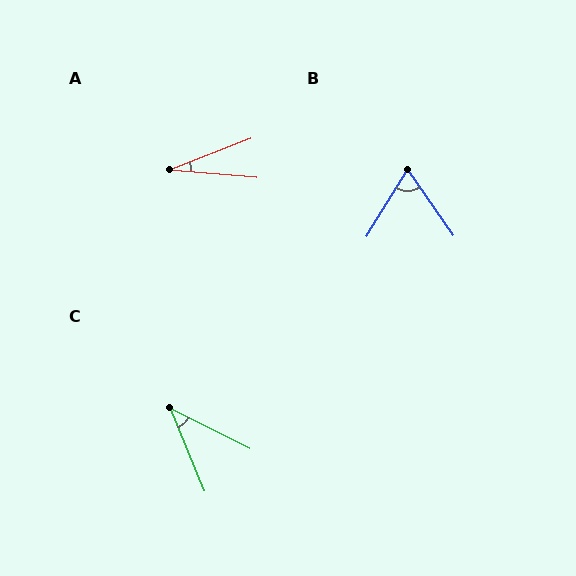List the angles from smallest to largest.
A (26°), C (41°), B (67°).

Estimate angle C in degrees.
Approximately 41 degrees.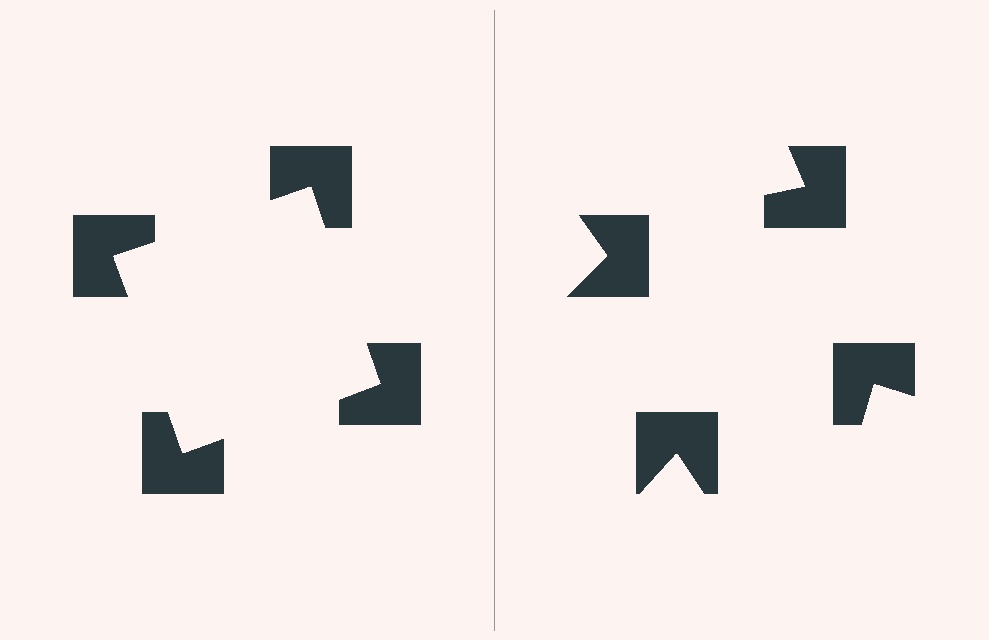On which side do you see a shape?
An illusory square appears on the left side. On the right side the wedge cuts are rotated, so no coherent shape forms.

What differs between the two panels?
The notched squares are positioned identically on both sides; only the wedge orientations differ. On the left they align to a square; on the right they are misaligned.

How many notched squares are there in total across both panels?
8 — 4 on each side.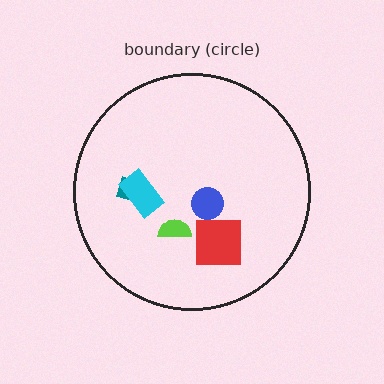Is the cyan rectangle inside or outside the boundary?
Inside.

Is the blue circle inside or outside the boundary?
Inside.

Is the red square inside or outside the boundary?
Inside.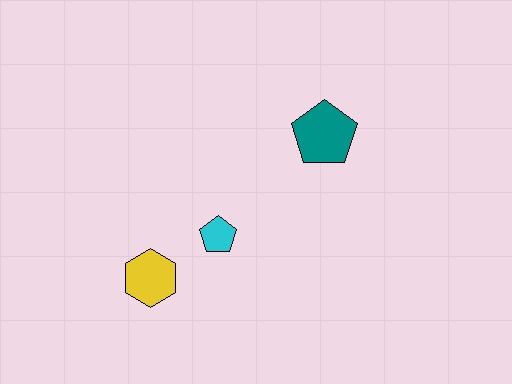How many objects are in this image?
There are 3 objects.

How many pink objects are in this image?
There are no pink objects.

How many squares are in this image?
There are no squares.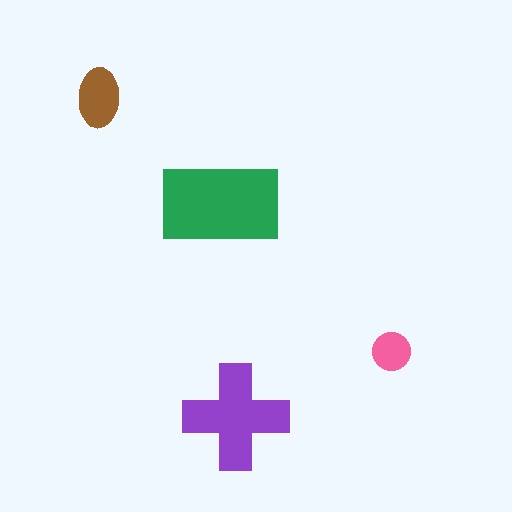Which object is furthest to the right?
The pink circle is rightmost.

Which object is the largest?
The green rectangle.